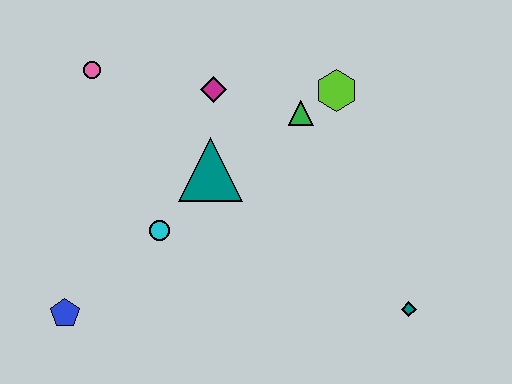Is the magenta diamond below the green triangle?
No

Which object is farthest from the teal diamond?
The pink circle is farthest from the teal diamond.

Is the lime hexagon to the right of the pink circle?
Yes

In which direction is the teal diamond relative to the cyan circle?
The teal diamond is to the right of the cyan circle.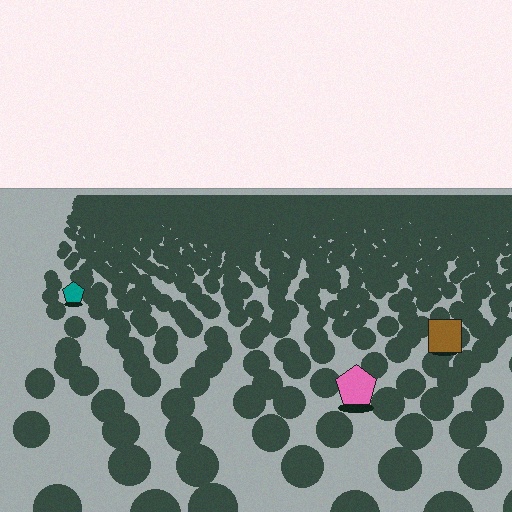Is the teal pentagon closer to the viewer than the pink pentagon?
No. The pink pentagon is closer — you can tell from the texture gradient: the ground texture is coarser near it.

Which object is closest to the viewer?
The pink pentagon is closest. The texture marks near it are larger and more spread out.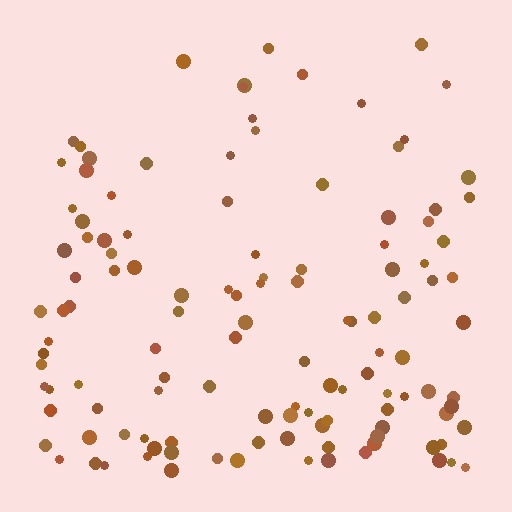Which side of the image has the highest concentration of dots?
The bottom.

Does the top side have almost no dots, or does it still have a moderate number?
Still a moderate number, just noticeably fewer than the bottom.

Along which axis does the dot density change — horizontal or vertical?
Vertical.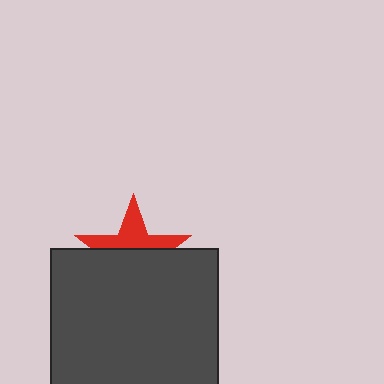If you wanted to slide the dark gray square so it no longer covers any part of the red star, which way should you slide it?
Slide it down — that is the most direct way to separate the two shapes.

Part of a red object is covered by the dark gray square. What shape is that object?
It is a star.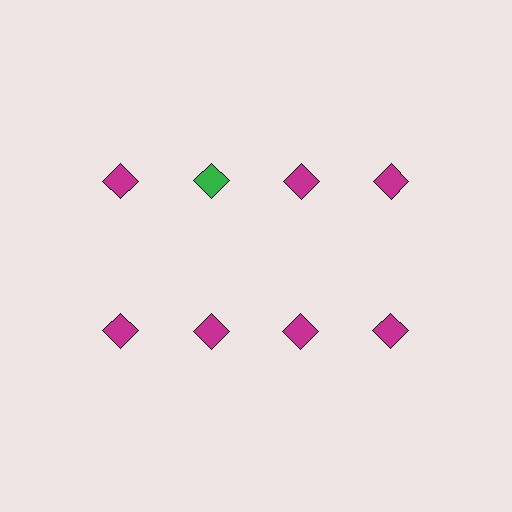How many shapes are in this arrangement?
There are 8 shapes arranged in a grid pattern.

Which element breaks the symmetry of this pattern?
The green diamond in the top row, second from left column breaks the symmetry. All other shapes are magenta diamonds.